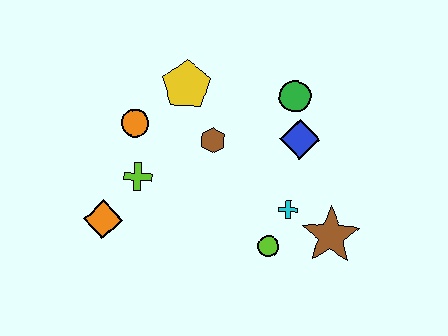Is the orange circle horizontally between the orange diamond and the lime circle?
Yes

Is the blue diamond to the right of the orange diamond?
Yes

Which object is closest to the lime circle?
The cyan cross is closest to the lime circle.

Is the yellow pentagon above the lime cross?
Yes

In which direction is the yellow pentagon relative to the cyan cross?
The yellow pentagon is above the cyan cross.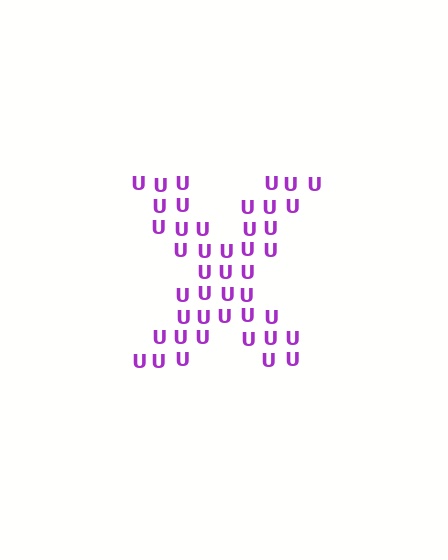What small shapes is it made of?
It is made of small letter U's.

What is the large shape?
The large shape is the letter X.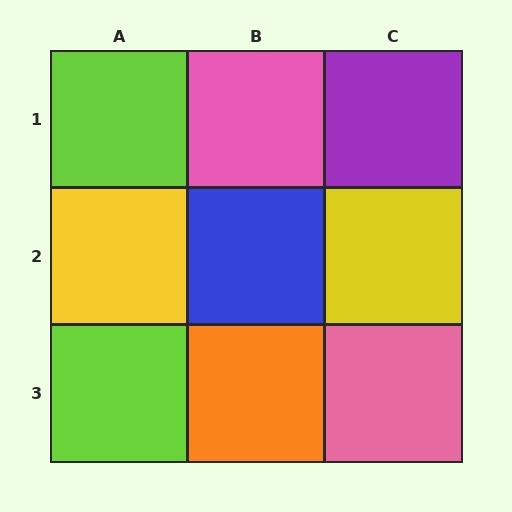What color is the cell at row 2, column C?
Yellow.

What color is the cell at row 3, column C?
Pink.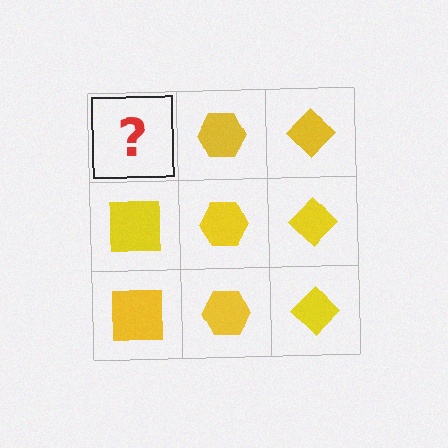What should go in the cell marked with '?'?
The missing cell should contain a yellow square.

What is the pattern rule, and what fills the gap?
The rule is that each column has a consistent shape. The gap should be filled with a yellow square.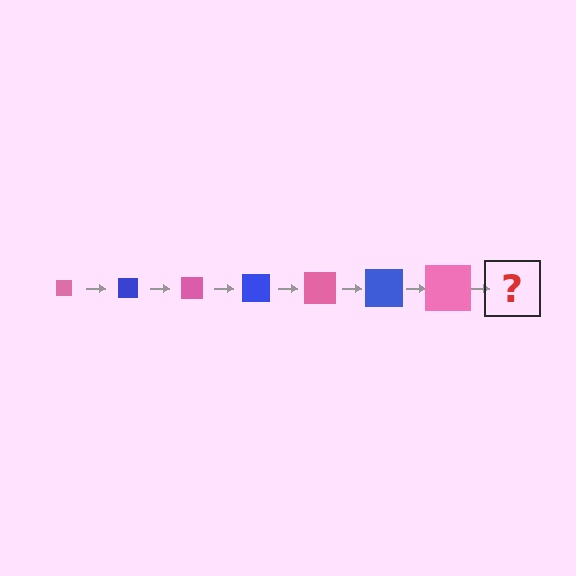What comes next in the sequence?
The next element should be a blue square, larger than the previous one.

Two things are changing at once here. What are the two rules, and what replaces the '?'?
The two rules are that the square grows larger each step and the color cycles through pink and blue. The '?' should be a blue square, larger than the previous one.